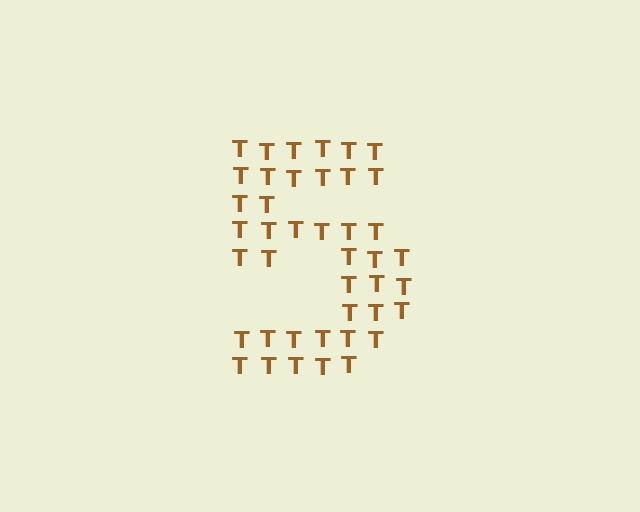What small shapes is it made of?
It is made of small letter T's.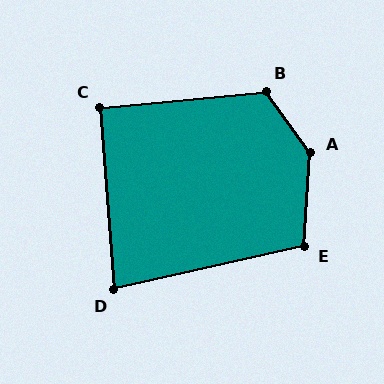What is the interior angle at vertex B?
Approximately 120 degrees (obtuse).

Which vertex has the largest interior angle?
A, at approximately 140 degrees.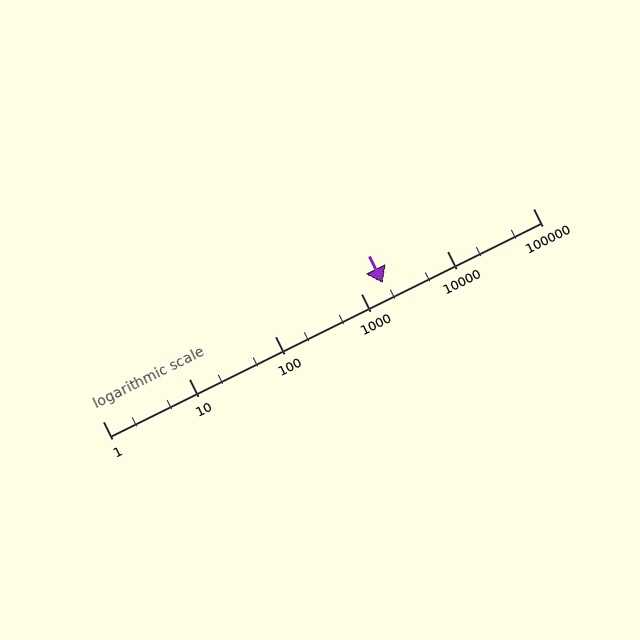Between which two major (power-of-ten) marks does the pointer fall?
The pointer is between 1000 and 10000.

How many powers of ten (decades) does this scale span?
The scale spans 5 decades, from 1 to 100000.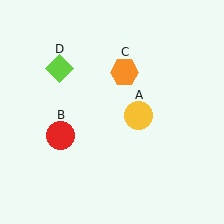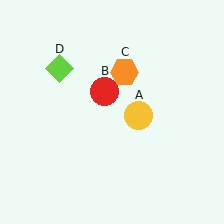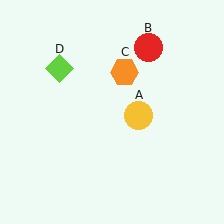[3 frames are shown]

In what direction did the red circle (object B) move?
The red circle (object B) moved up and to the right.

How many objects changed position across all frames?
1 object changed position: red circle (object B).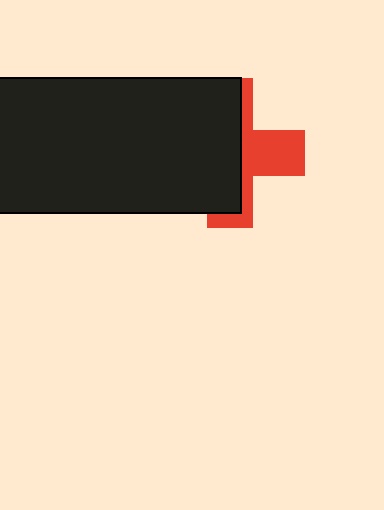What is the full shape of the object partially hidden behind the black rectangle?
The partially hidden object is a red cross.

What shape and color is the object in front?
The object in front is a black rectangle.